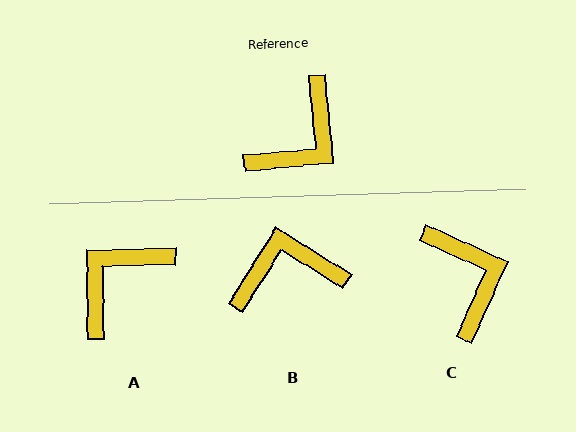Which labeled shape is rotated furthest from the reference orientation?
A, about 175 degrees away.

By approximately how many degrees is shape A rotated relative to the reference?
Approximately 175 degrees counter-clockwise.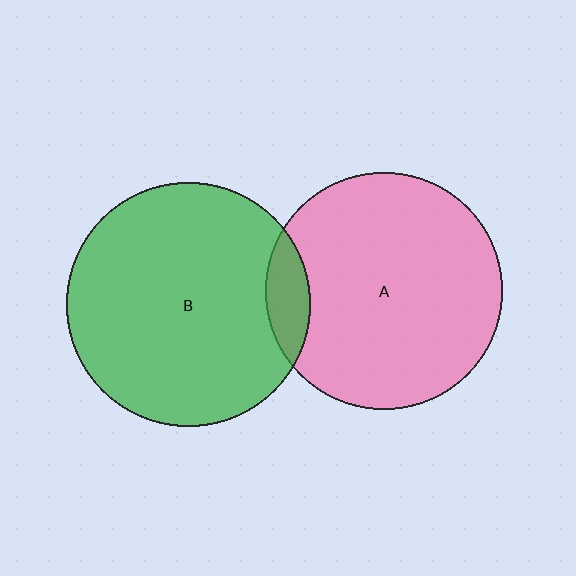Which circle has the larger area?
Circle B (green).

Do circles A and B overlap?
Yes.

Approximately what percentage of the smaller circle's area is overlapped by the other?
Approximately 10%.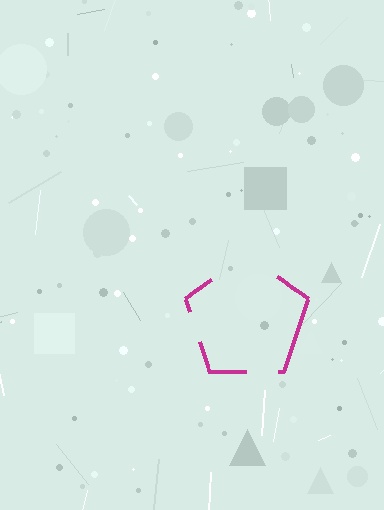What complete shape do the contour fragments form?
The contour fragments form a pentagon.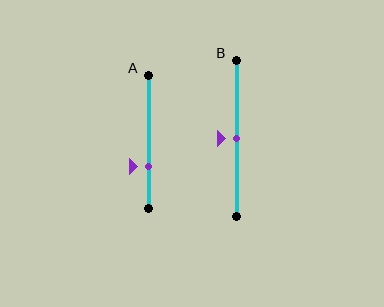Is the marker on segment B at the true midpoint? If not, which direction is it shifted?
Yes, the marker on segment B is at the true midpoint.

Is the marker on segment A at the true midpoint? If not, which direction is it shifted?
No, the marker on segment A is shifted downward by about 18% of the segment length.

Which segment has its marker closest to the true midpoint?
Segment B has its marker closest to the true midpoint.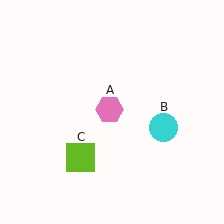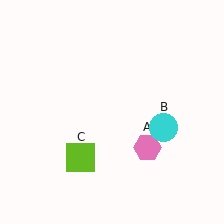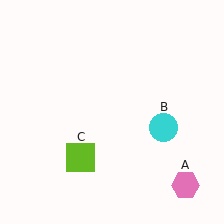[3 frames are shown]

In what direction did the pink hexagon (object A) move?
The pink hexagon (object A) moved down and to the right.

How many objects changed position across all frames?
1 object changed position: pink hexagon (object A).